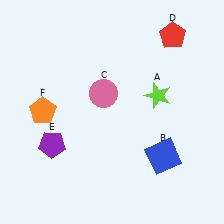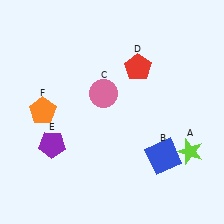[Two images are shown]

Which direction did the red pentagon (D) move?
The red pentagon (D) moved left.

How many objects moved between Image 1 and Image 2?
2 objects moved between the two images.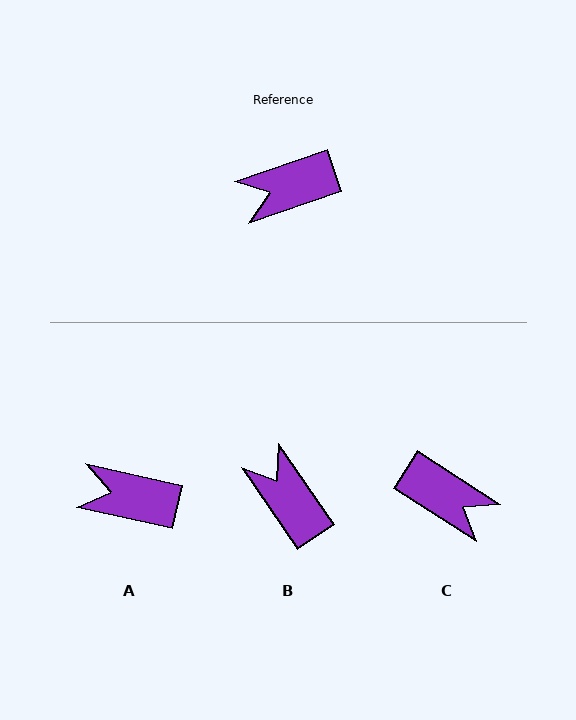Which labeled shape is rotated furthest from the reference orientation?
C, about 129 degrees away.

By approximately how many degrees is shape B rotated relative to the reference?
Approximately 74 degrees clockwise.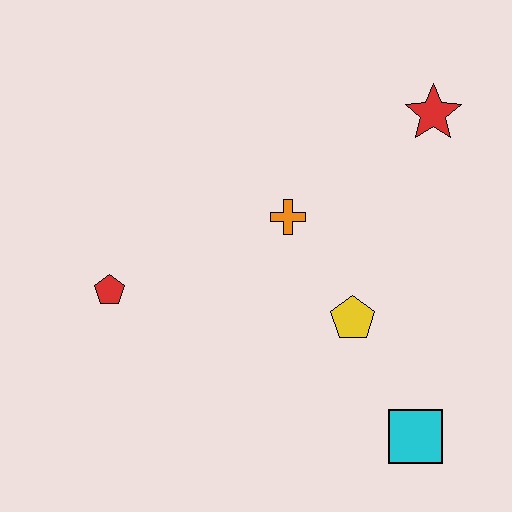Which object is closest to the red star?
The orange cross is closest to the red star.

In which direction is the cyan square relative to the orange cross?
The cyan square is below the orange cross.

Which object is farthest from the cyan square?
The red pentagon is farthest from the cyan square.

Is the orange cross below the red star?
Yes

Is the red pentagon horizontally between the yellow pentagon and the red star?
No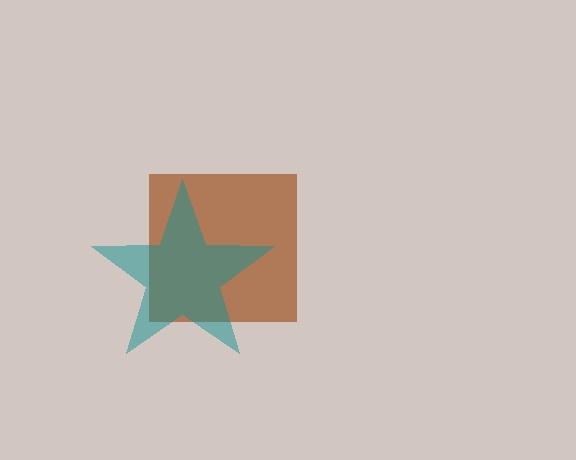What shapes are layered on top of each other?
The layered shapes are: a brown square, a teal star.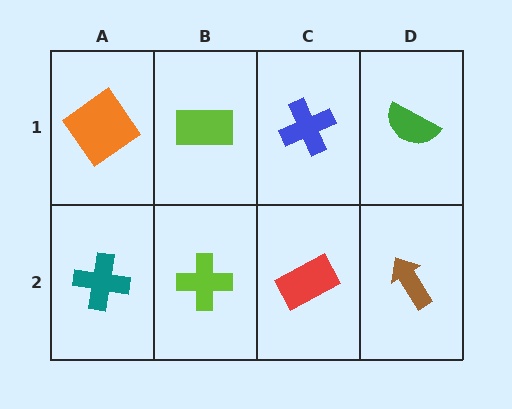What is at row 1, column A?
An orange diamond.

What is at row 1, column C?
A blue cross.